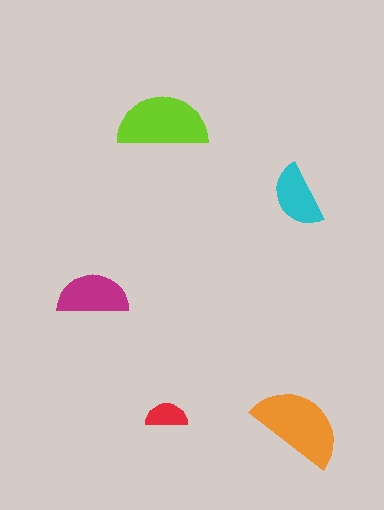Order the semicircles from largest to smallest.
the orange one, the lime one, the magenta one, the cyan one, the red one.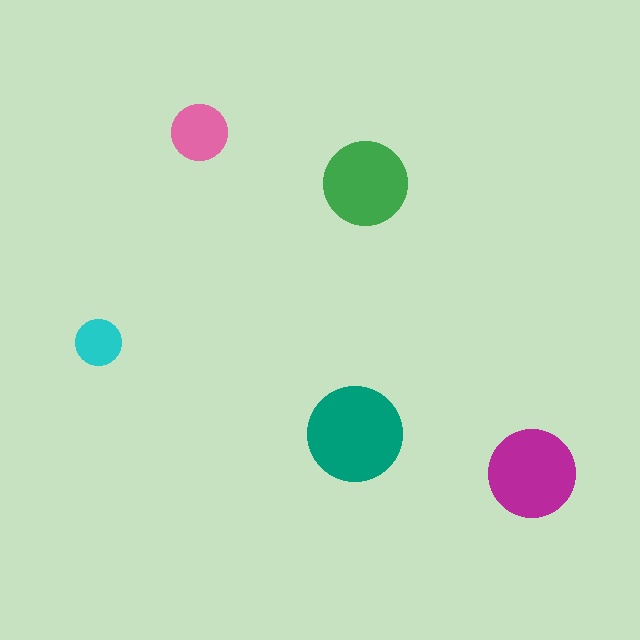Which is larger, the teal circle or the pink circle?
The teal one.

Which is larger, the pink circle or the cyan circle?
The pink one.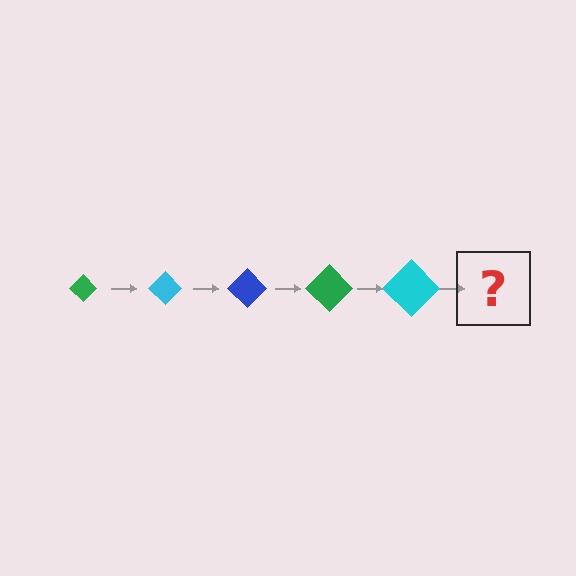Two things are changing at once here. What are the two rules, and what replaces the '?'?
The two rules are that the diamond grows larger each step and the color cycles through green, cyan, and blue. The '?' should be a blue diamond, larger than the previous one.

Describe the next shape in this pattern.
It should be a blue diamond, larger than the previous one.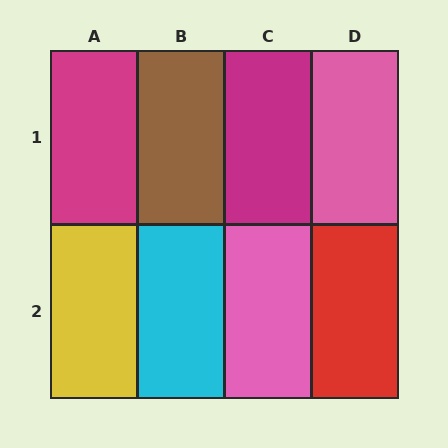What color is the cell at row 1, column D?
Pink.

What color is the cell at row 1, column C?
Magenta.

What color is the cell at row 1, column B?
Brown.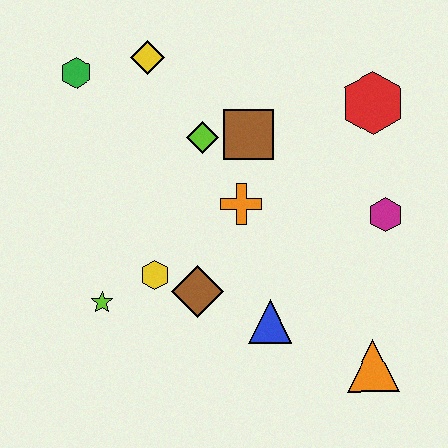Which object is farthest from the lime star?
The red hexagon is farthest from the lime star.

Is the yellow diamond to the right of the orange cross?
No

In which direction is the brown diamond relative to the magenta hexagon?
The brown diamond is to the left of the magenta hexagon.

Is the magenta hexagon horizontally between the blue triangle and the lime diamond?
No